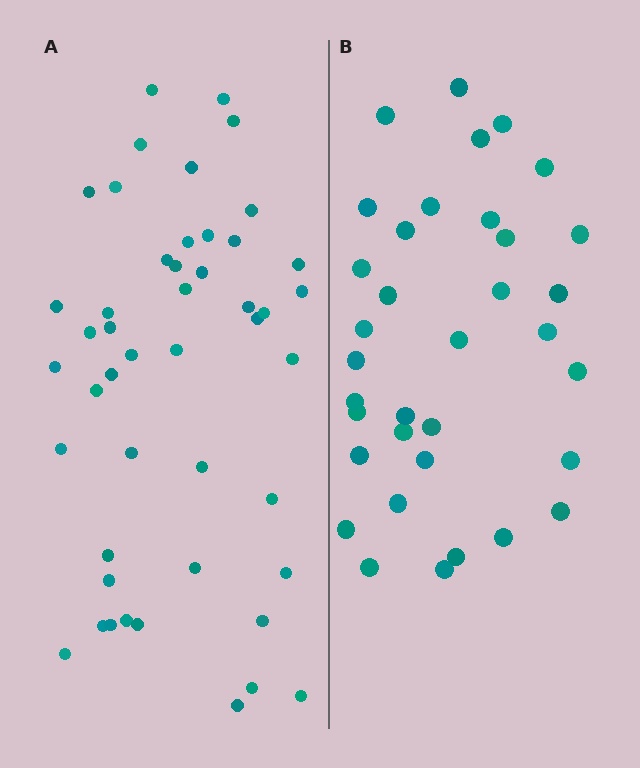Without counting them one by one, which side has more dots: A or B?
Region A (the left region) has more dots.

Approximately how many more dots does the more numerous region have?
Region A has roughly 12 or so more dots than region B.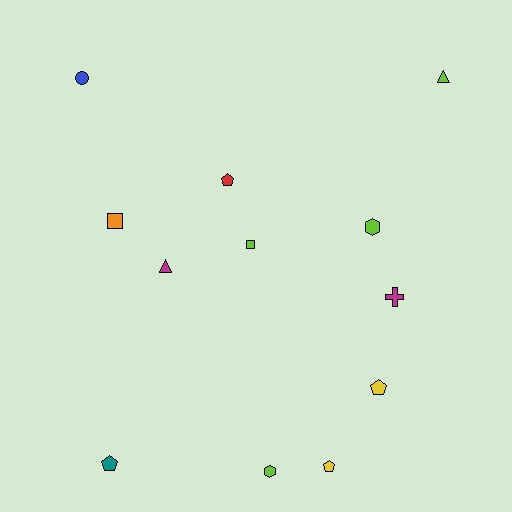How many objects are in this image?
There are 12 objects.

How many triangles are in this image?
There are 2 triangles.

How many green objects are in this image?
There are no green objects.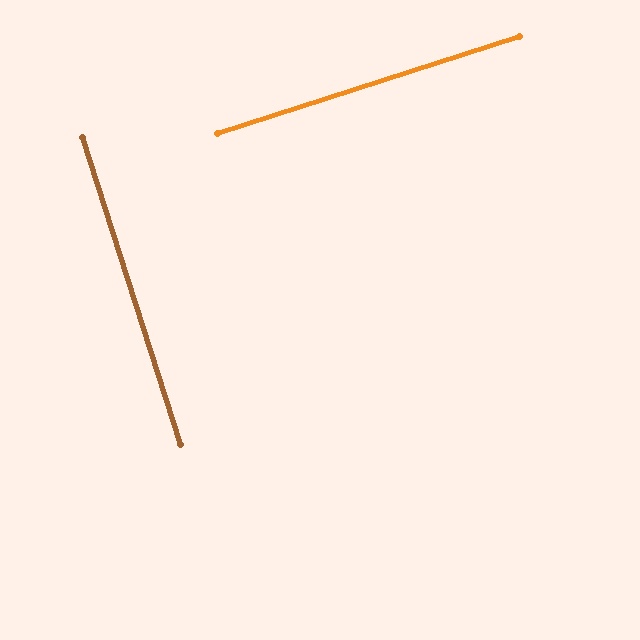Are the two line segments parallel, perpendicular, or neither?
Perpendicular — they meet at approximately 90°.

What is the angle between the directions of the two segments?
Approximately 90 degrees.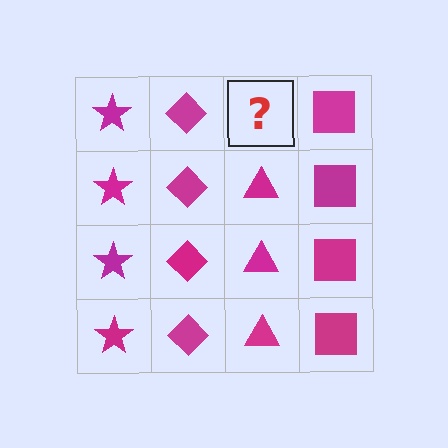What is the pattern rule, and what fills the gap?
The rule is that each column has a consistent shape. The gap should be filled with a magenta triangle.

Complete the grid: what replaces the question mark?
The question mark should be replaced with a magenta triangle.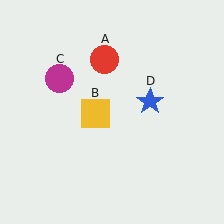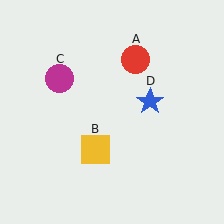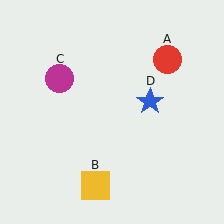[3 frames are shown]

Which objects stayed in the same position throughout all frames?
Magenta circle (object C) and blue star (object D) remained stationary.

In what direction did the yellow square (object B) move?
The yellow square (object B) moved down.